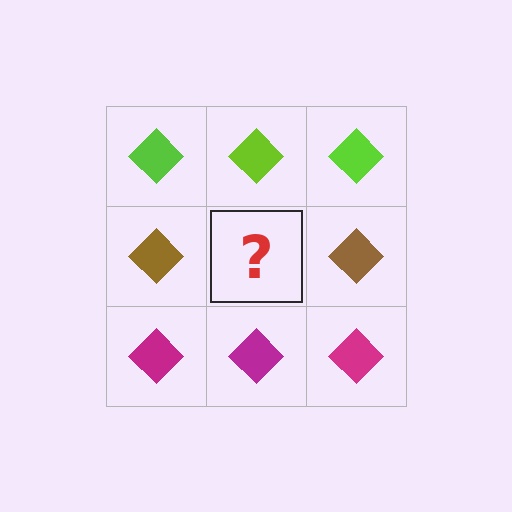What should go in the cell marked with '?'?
The missing cell should contain a brown diamond.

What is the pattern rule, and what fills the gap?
The rule is that each row has a consistent color. The gap should be filled with a brown diamond.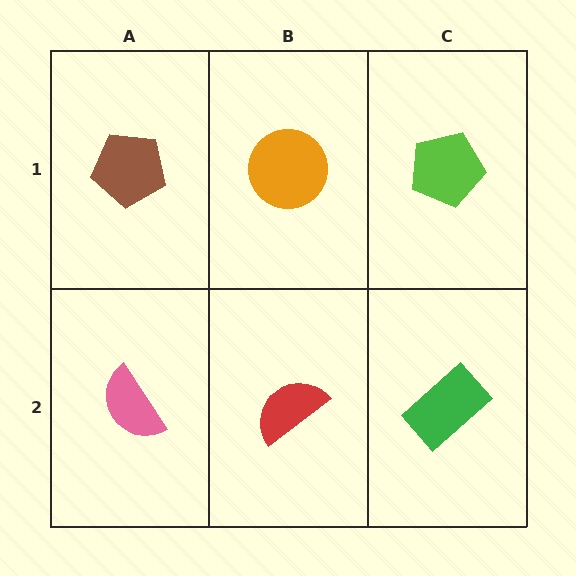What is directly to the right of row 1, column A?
An orange circle.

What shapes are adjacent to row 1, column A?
A pink semicircle (row 2, column A), an orange circle (row 1, column B).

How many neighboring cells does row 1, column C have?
2.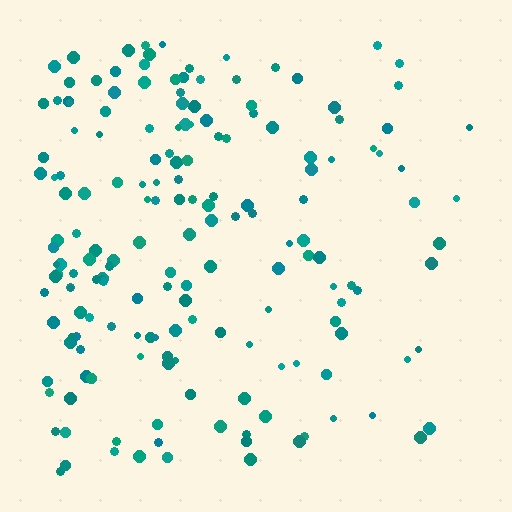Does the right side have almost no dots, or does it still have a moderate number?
Still a moderate number, just noticeably fewer than the left.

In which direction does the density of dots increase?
From right to left, with the left side densest.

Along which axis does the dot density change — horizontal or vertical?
Horizontal.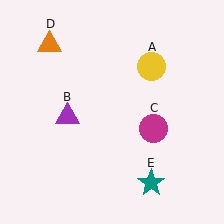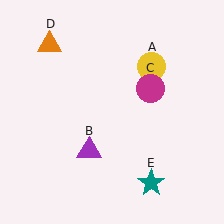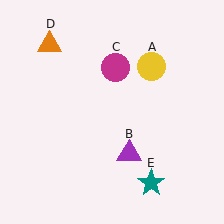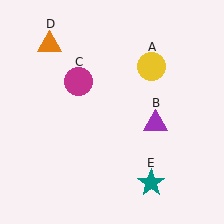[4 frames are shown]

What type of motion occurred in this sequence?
The purple triangle (object B), magenta circle (object C) rotated counterclockwise around the center of the scene.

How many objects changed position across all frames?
2 objects changed position: purple triangle (object B), magenta circle (object C).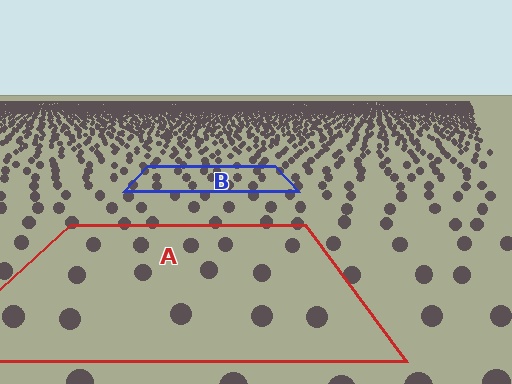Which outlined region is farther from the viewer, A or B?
Region B is farther from the viewer — the texture elements inside it appear smaller and more densely packed.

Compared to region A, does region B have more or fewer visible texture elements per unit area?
Region B has more texture elements per unit area — they are packed more densely because it is farther away.